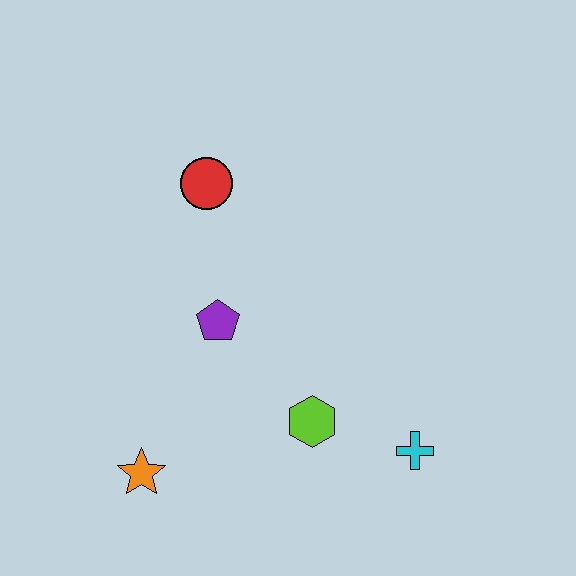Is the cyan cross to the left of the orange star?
No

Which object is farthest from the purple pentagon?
The cyan cross is farthest from the purple pentagon.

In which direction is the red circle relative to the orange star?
The red circle is above the orange star.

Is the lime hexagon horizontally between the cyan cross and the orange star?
Yes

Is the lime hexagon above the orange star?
Yes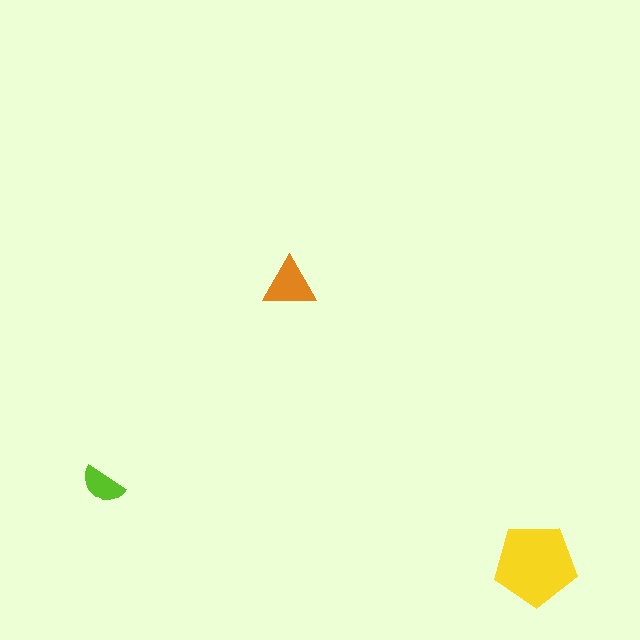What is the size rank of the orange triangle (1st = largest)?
2nd.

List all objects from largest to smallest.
The yellow pentagon, the orange triangle, the lime semicircle.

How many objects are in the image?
There are 3 objects in the image.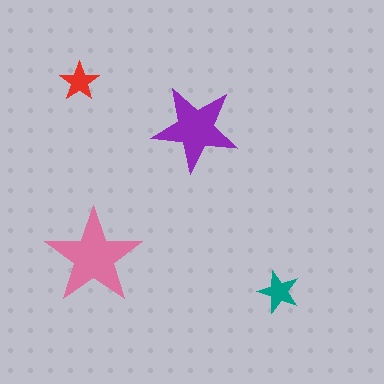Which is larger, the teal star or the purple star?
The purple one.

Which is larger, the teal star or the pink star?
The pink one.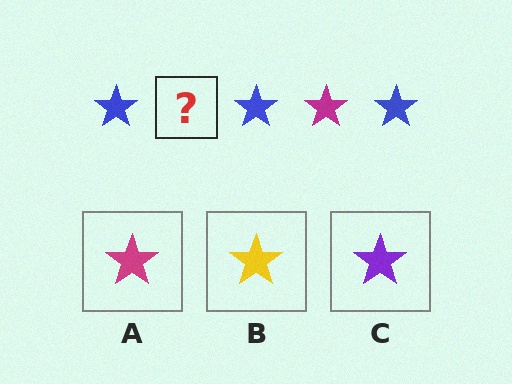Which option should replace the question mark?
Option A.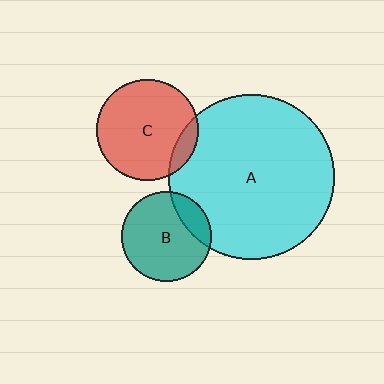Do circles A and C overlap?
Yes.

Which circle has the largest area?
Circle A (cyan).